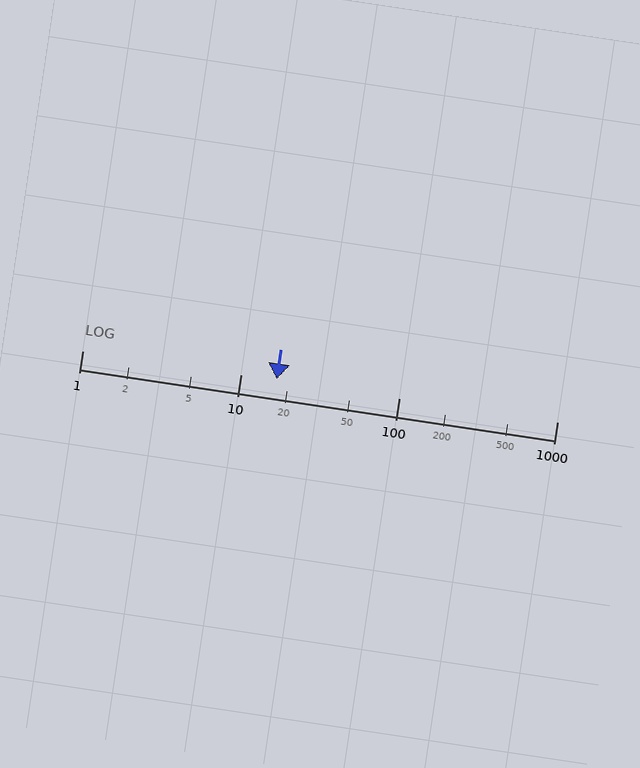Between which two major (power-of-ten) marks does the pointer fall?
The pointer is between 10 and 100.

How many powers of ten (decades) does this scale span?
The scale spans 3 decades, from 1 to 1000.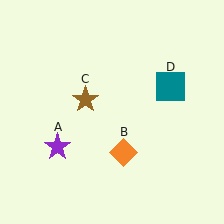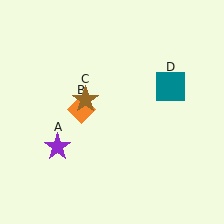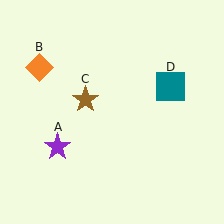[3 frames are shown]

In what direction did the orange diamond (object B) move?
The orange diamond (object B) moved up and to the left.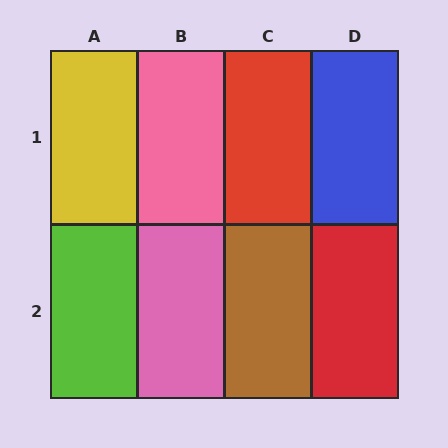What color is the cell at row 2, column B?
Pink.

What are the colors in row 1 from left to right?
Yellow, pink, red, blue.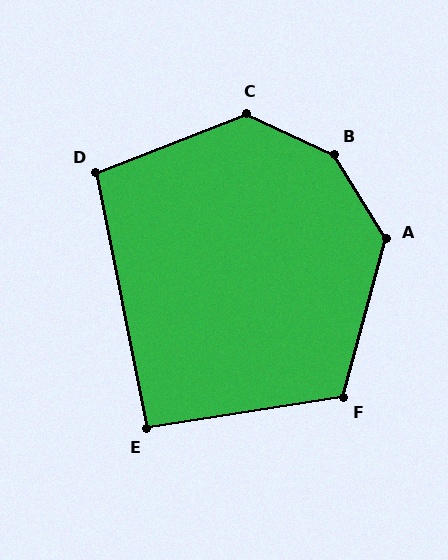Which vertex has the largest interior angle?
B, at approximately 146 degrees.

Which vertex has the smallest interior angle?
E, at approximately 92 degrees.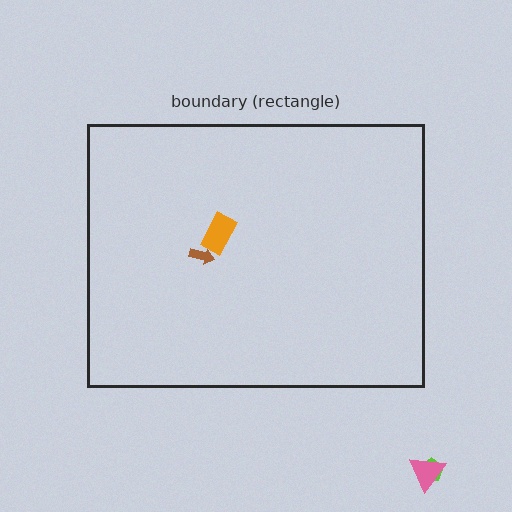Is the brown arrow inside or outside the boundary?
Inside.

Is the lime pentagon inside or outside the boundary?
Outside.